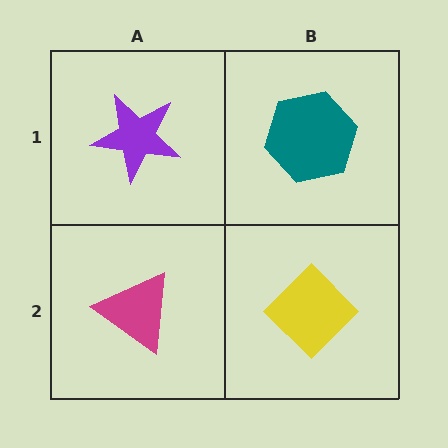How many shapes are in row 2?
2 shapes.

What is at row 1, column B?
A teal hexagon.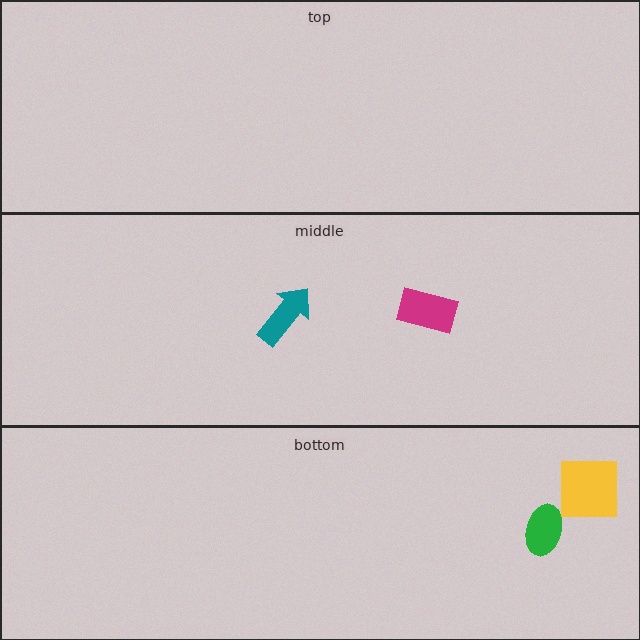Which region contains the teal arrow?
The middle region.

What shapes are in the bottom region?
The green ellipse, the yellow square.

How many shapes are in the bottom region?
2.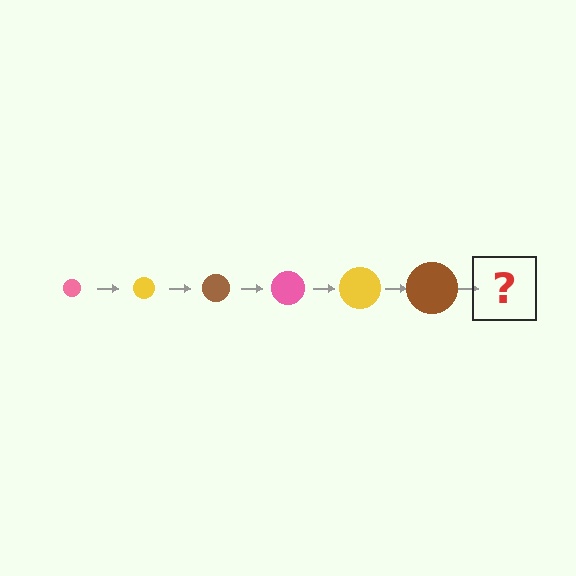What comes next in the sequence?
The next element should be a pink circle, larger than the previous one.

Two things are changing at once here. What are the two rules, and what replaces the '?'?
The two rules are that the circle grows larger each step and the color cycles through pink, yellow, and brown. The '?' should be a pink circle, larger than the previous one.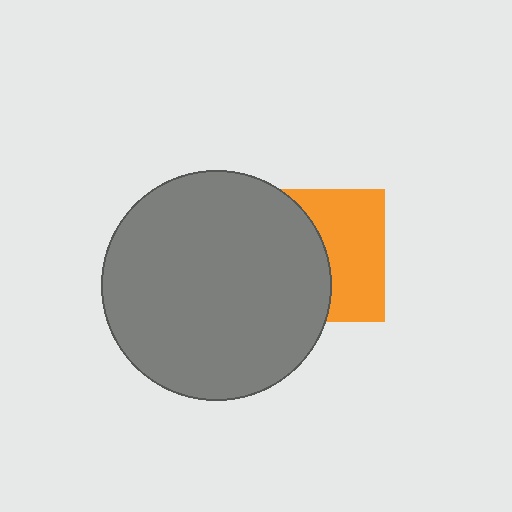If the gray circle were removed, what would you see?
You would see the complete orange square.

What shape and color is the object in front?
The object in front is a gray circle.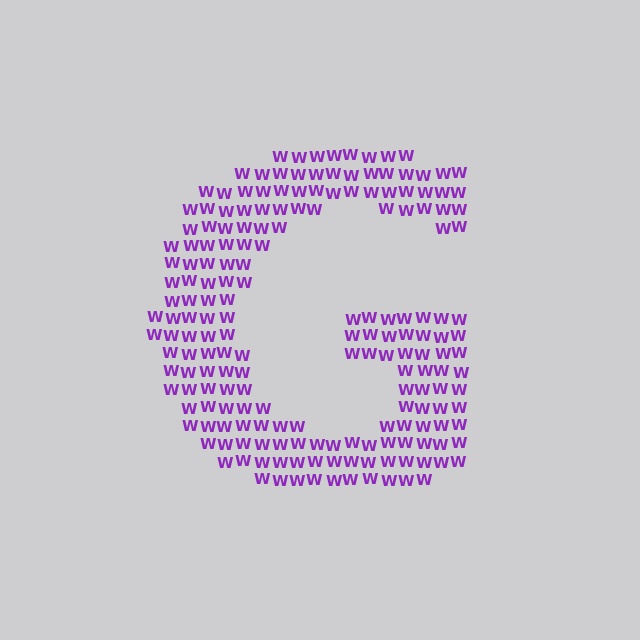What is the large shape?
The large shape is the letter G.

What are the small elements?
The small elements are letter W's.